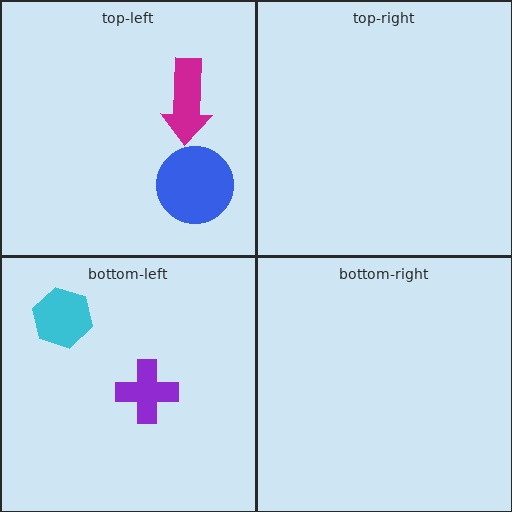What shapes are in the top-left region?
The blue circle, the magenta arrow.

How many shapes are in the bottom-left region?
2.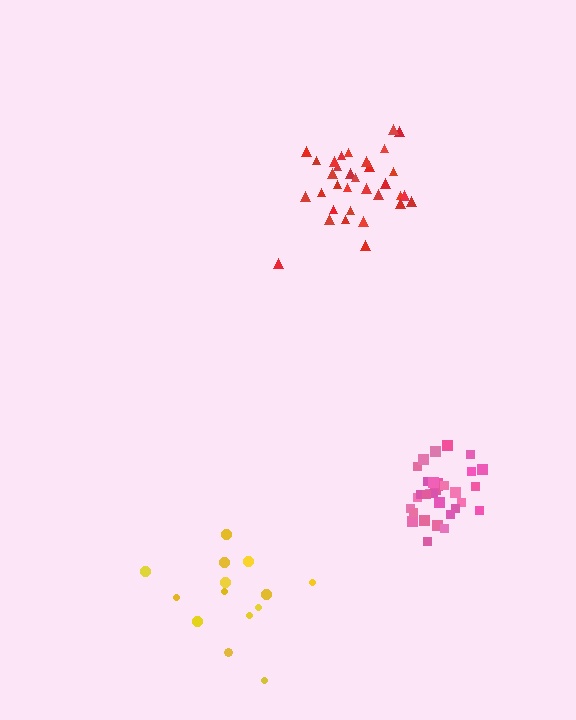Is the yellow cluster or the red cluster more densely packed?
Red.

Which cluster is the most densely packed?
Pink.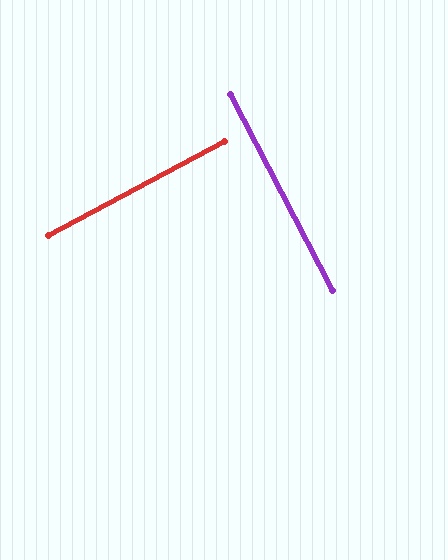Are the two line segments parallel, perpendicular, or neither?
Perpendicular — they meet at approximately 89°.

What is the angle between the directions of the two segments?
Approximately 89 degrees.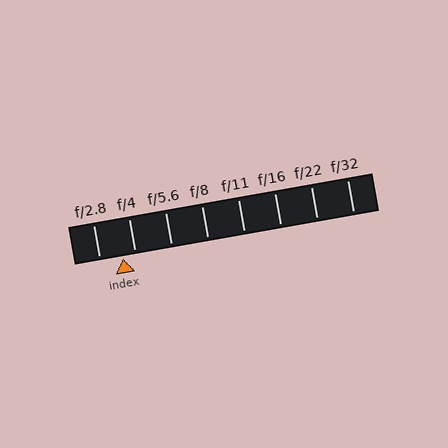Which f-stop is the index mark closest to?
The index mark is closest to f/4.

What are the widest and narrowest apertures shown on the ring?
The widest aperture shown is f/2.8 and the narrowest is f/32.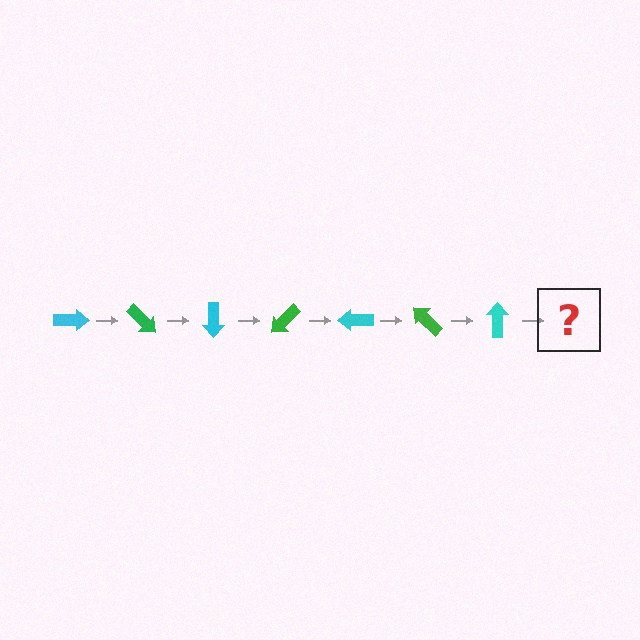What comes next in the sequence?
The next element should be a green arrow, rotated 315 degrees from the start.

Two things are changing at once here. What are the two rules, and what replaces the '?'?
The two rules are that it rotates 45 degrees each step and the color cycles through cyan and green. The '?' should be a green arrow, rotated 315 degrees from the start.